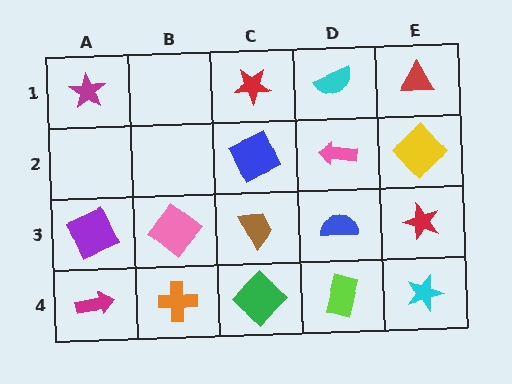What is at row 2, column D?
A pink arrow.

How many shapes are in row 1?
4 shapes.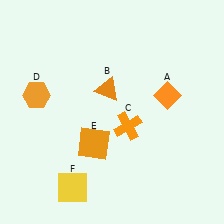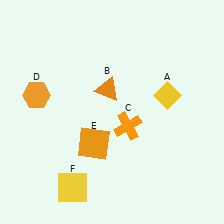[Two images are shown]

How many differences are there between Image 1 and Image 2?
There is 1 difference between the two images.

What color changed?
The diamond (A) changed from orange in Image 1 to yellow in Image 2.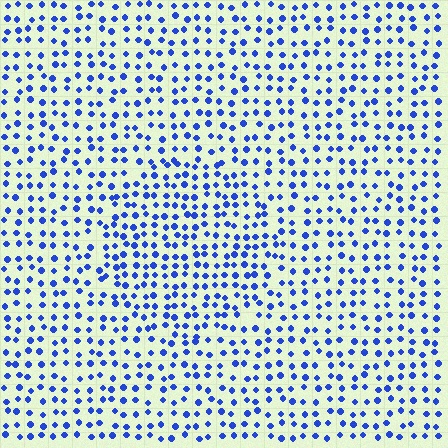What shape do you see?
I see a circle.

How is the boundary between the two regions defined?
The boundary is defined by a change in element density (approximately 1.4x ratio). All elements are the same color, size, and shape.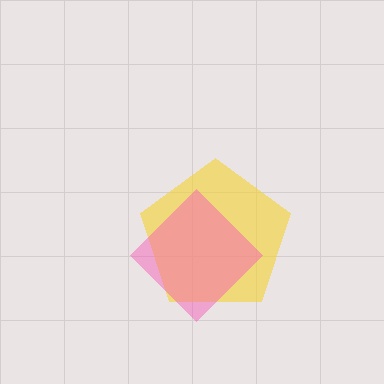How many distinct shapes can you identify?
There are 2 distinct shapes: a yellow pentagon, a pink diamond.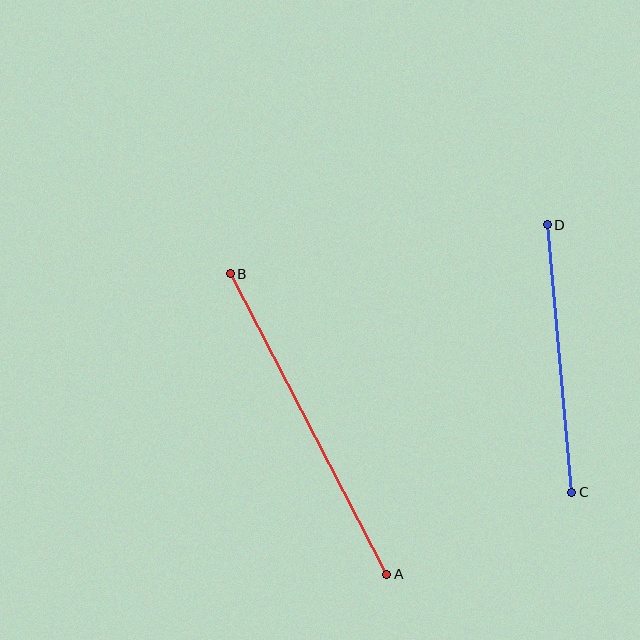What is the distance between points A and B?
The distance is approximately 339 pixels.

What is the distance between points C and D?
The distance is approximately 269 pixels.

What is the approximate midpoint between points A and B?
The midpoint is at approximately (309, 424) pixels.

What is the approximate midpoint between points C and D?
The midpoint is at approximately (559, 358) pixels.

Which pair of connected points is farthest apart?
Points A and B are farthest apart.